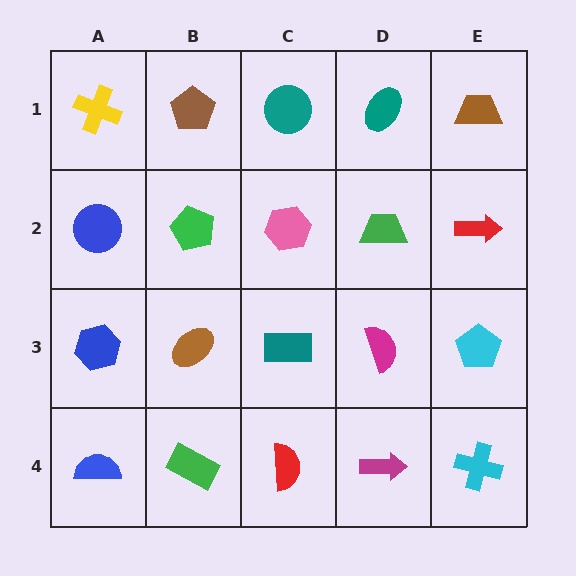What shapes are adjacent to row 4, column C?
A teal rectangle (row 3, column C), a green rectangle (row 4, column B), a magenta arrow (row 4, column D).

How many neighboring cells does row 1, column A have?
2.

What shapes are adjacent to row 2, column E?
A brown trapezoid (row 1, column E), a cyan pentagon (row 3, column E), a green trapezoid (row 2, column D).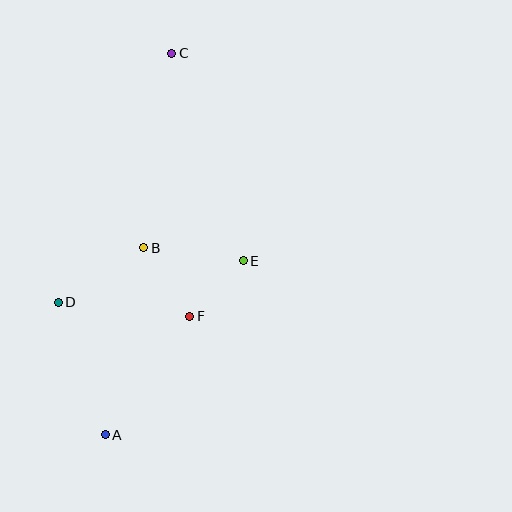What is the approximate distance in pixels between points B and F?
The distance between B and F is approximately 83 pixels.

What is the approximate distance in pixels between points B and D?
The distance between B and D is approximately 102 pixels.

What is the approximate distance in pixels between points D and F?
The distance between D and F is approximately 133 pixels.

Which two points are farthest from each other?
Points A and C are farthest from each other.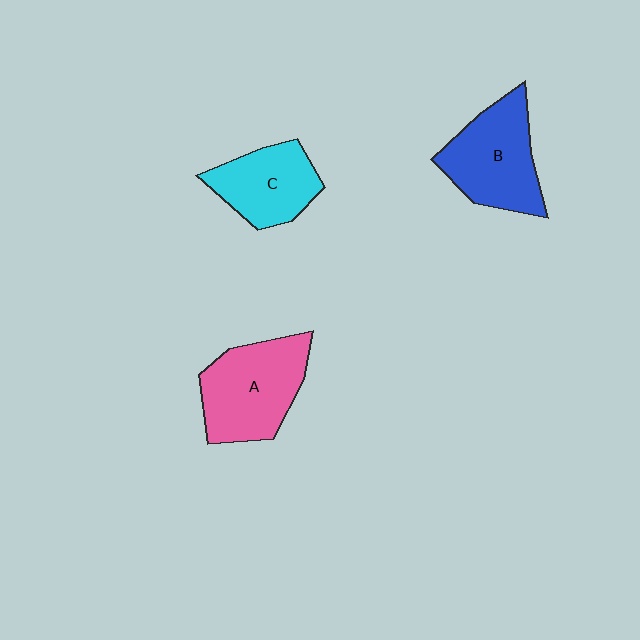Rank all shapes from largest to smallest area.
From largest to smallest: A (pink), B (blue), C (cyan).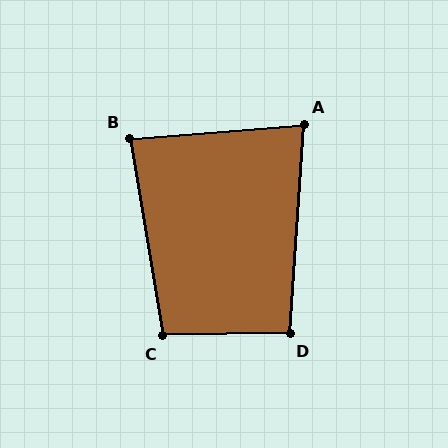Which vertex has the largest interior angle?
C, at approximately 98 degrees.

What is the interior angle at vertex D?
Approximately 95 degrees (obtuse).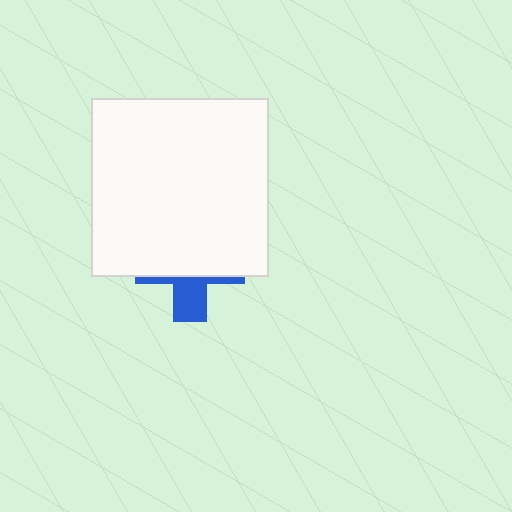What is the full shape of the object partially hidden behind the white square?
The partially hidden object is a blue cross.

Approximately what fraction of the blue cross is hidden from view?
Roughly 68% of the blue cross is hidden behind the white square.